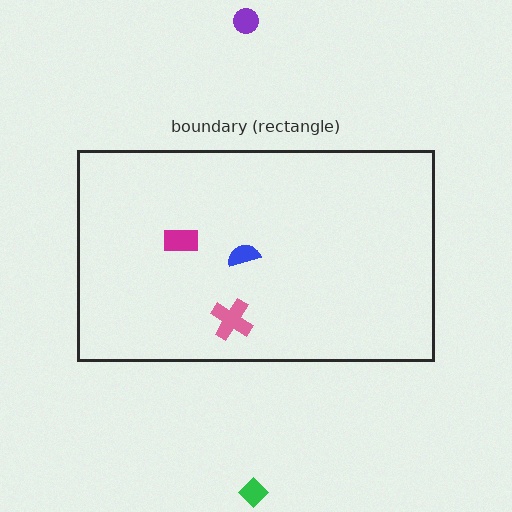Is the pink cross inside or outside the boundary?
Inside.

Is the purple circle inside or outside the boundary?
Outside.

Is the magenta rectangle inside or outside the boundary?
Inside.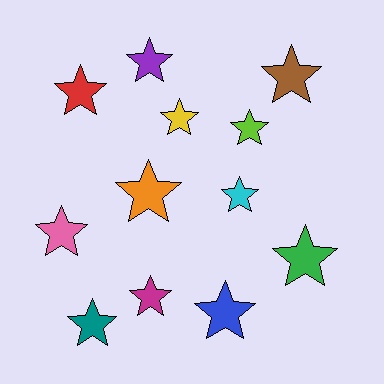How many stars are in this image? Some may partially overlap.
There are 12 stars.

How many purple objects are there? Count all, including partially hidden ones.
There is 1 purple object.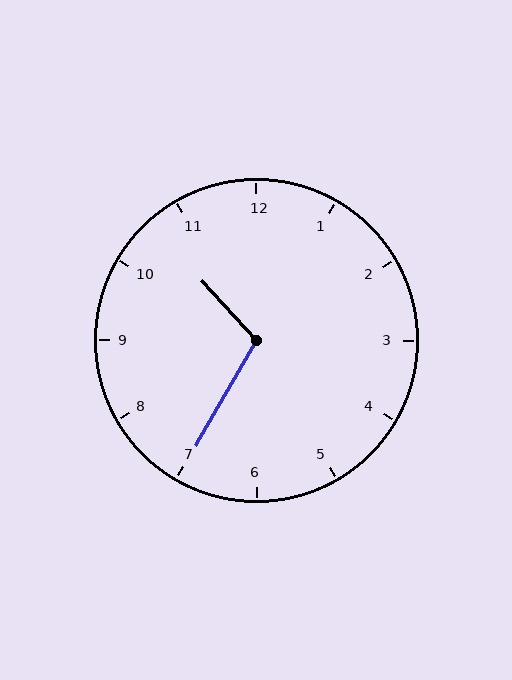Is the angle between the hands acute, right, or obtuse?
It is obtuse.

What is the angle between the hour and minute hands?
Approximately 108 degrees.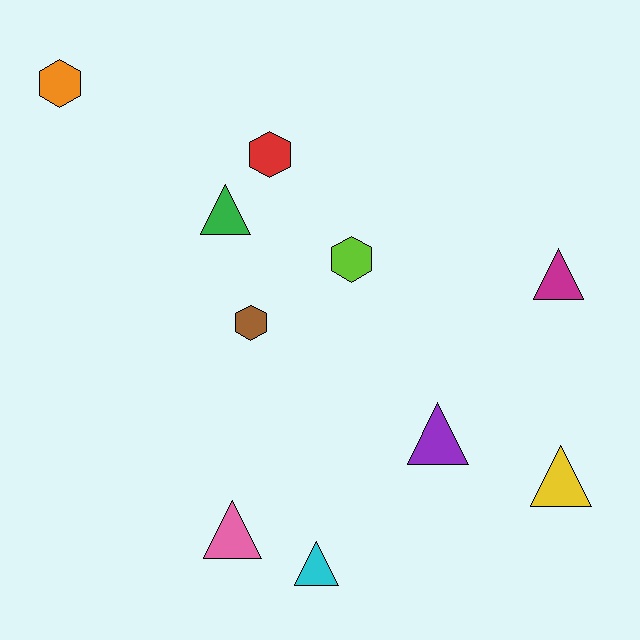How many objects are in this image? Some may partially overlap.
There are 10 objects.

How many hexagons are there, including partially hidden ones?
There are 4 hexagons.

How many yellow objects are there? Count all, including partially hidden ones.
There is 1 yellow object.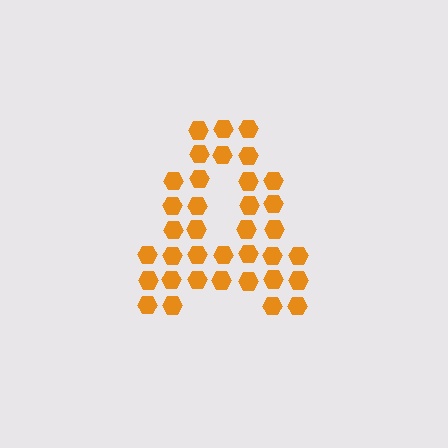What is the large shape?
The large shape is the letter A.